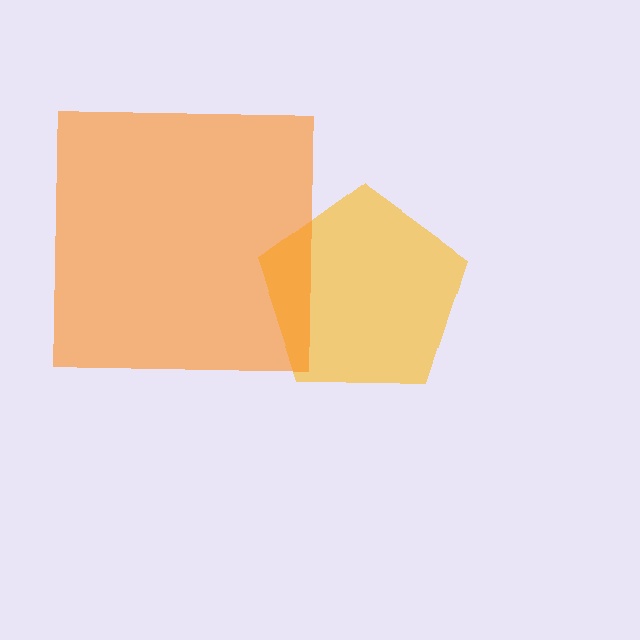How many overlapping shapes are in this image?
There are 2 overlapping shapes in the image.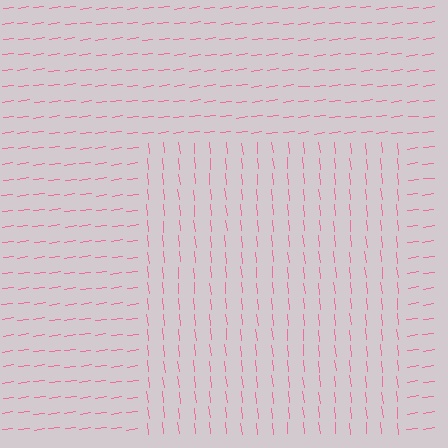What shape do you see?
I see a rectangle.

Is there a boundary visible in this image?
Yes, there is a texture boundary formed by a change in line orientation.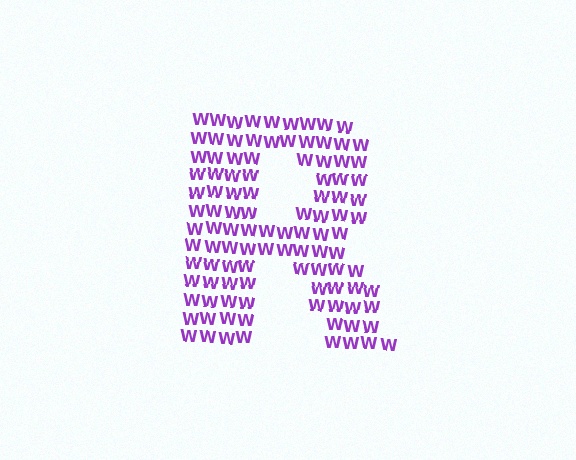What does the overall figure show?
The overall figure shows the letter R.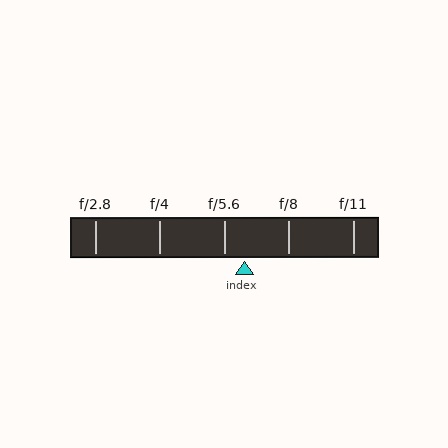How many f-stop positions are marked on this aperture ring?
There are 5 f-stop positions marked.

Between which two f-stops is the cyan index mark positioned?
The index mark is between f/5.6 and f/8.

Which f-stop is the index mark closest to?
The index mark is closest to f/5.6.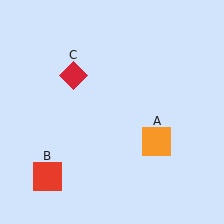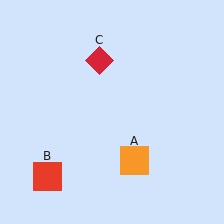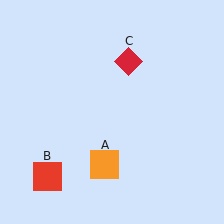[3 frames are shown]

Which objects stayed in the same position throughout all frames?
Red square (object B) remained stationary.